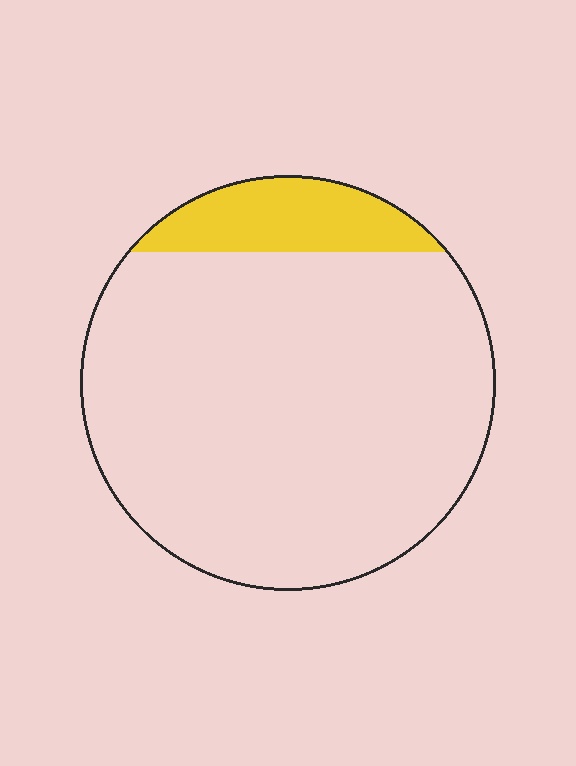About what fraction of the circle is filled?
About one eighth (1/8).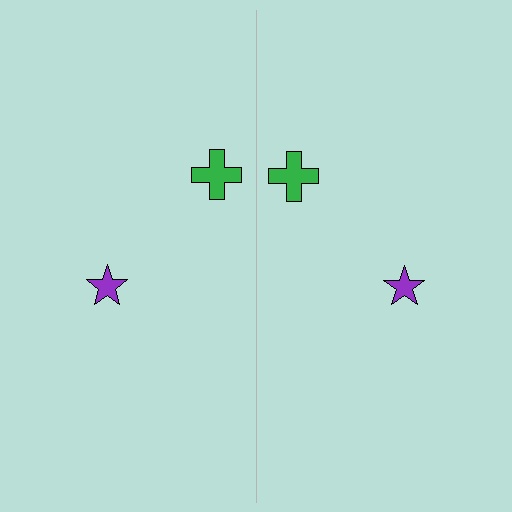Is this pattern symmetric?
Yes, this pattern has bilateral (reflection) symmetry.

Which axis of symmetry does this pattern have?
The pattern has a vertical axis of symmetry running through the center of the image.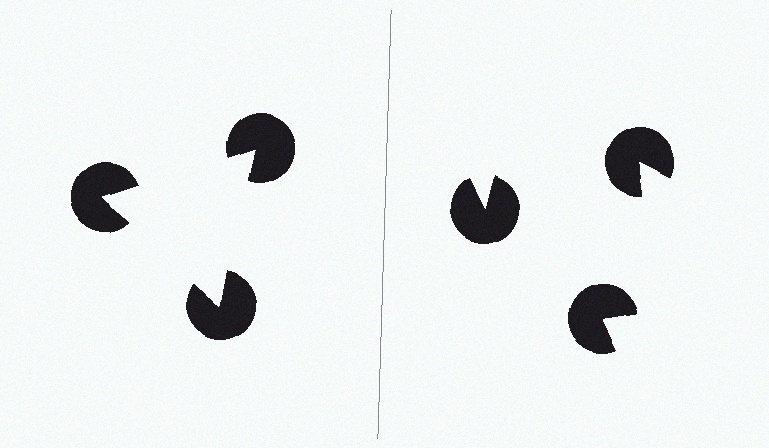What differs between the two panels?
The pac-man discs are positioned identically on both sides; only the wedge orientations differ. On the left they align to a triangle; on the right they are misaligned.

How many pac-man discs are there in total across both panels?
6 — 3 on each side.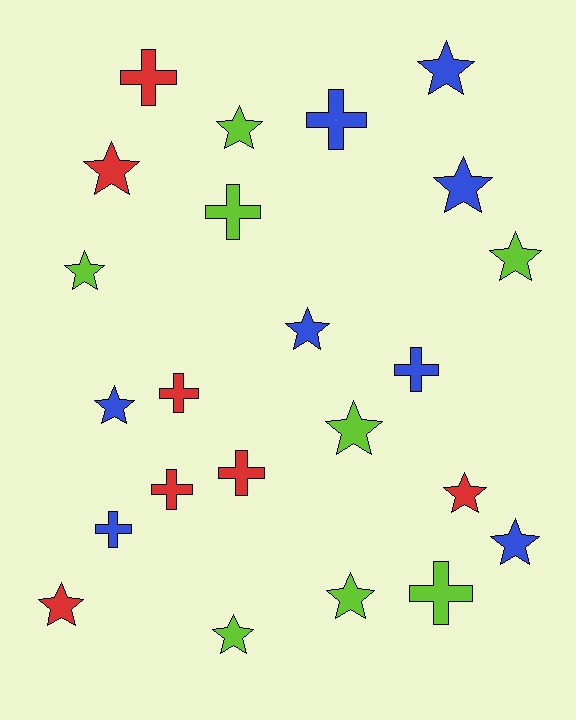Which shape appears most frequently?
Star, with 14 objects.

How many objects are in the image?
There are 23 objects.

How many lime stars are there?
There are 6 lime stars.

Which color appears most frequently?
Blue, with 8 objects.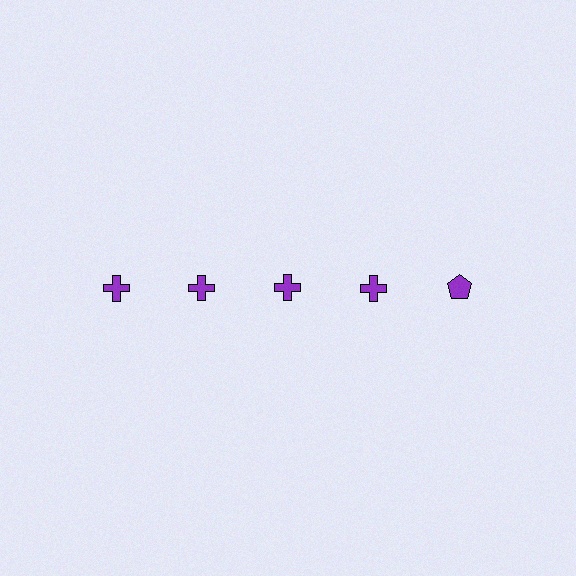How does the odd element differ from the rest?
It has a different shape: pentagon instead of cross.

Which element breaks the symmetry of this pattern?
The purple pentagon in the top row, rightmost column breaks the symmetry. All other shapes are purple crosses.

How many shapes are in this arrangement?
There are 5 shapes arranged in a grid pattern.